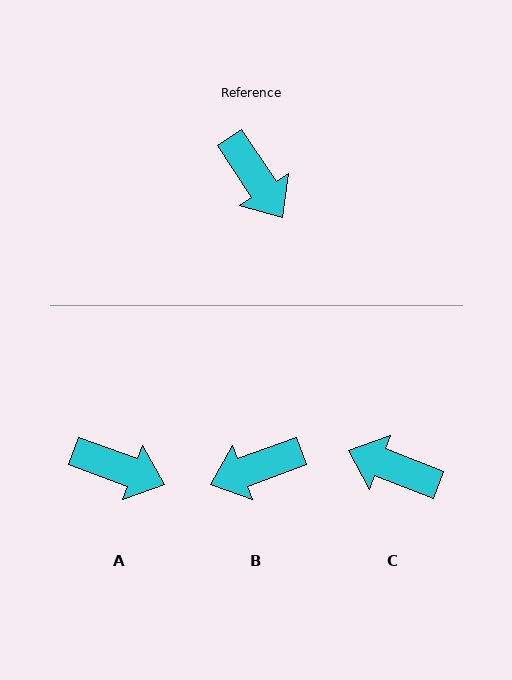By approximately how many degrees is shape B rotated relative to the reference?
Approximately 104 degrees clockwise.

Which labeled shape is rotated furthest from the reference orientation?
C, about 145 degrees away.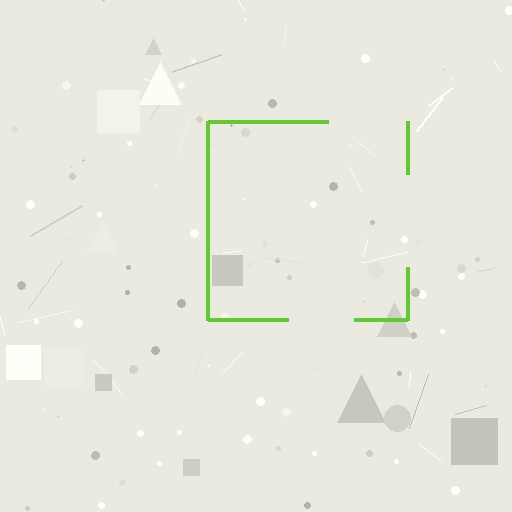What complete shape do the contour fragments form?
The contour fragments form a square.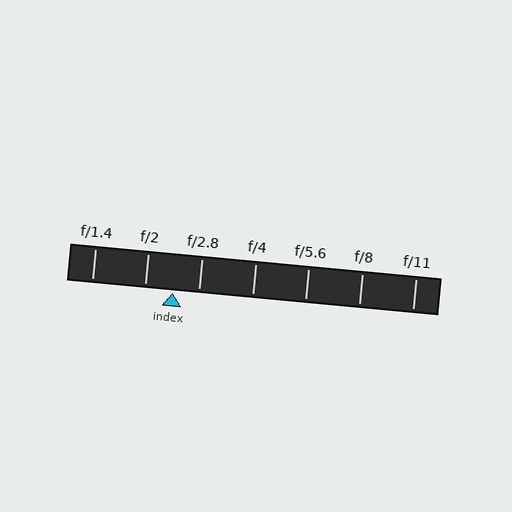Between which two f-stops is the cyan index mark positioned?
The index mark is between f/2 and f/2.8.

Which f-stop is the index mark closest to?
The index mark is closest to f/2.8.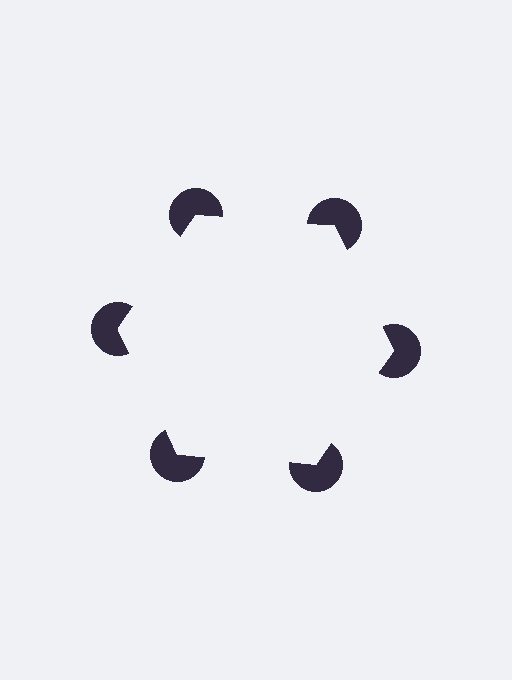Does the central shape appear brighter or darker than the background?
It typically appears slightly brighter than the background, even though no actual brightness change is drawn.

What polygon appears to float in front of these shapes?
An illusory hexagon — its edges are inferred from the aligned wedge cuts in the pac-man discs, not physically drawn.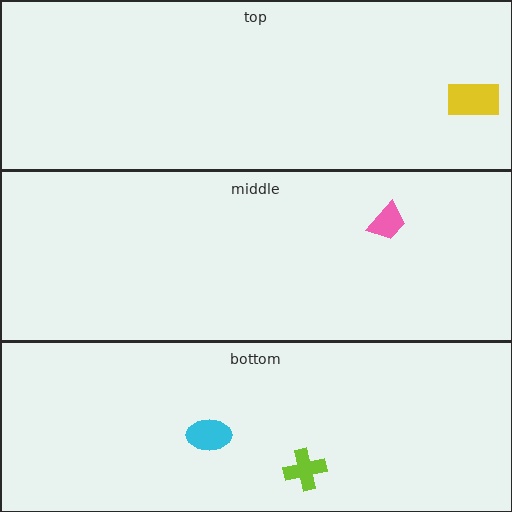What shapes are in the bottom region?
The lime cross, the cyan ellipse.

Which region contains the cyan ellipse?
The bottom region.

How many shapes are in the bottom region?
2.